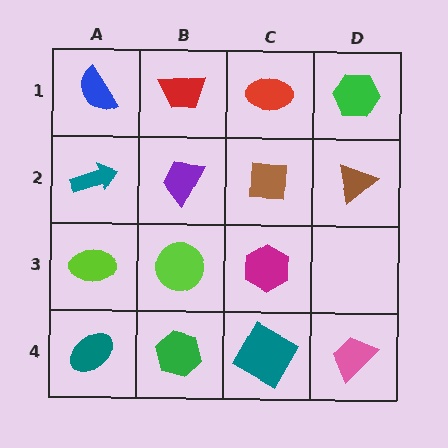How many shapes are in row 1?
4 shapes.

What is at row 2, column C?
A brown square.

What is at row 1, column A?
A blue semicircle.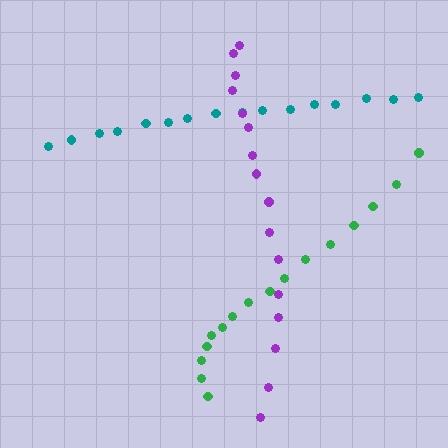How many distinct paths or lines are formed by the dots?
There are 3 distinct paths.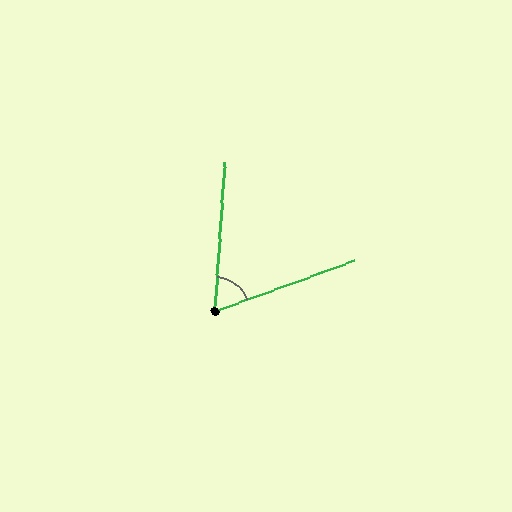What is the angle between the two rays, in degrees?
Approximately 66 degrees.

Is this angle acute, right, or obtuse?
It is acute.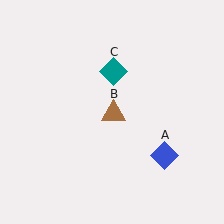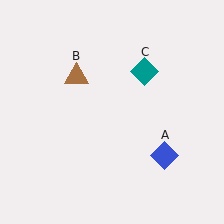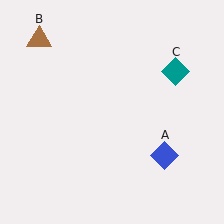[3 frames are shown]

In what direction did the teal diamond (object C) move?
The teal diamond (object C) moved right.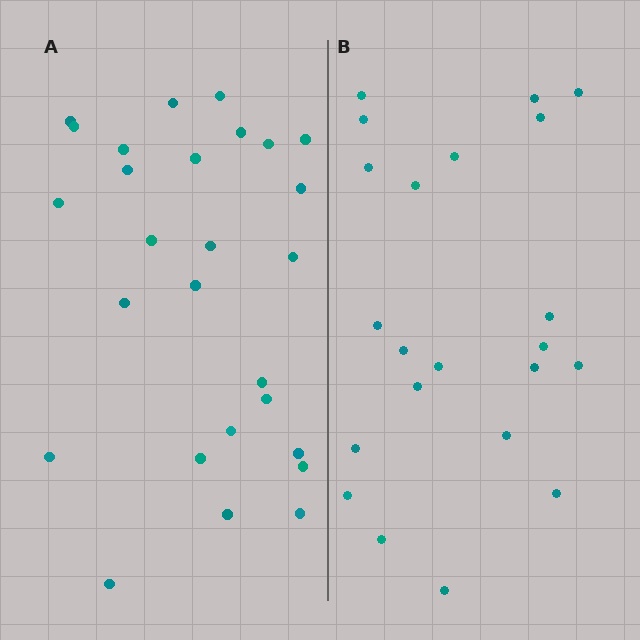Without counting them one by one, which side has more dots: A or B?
Region A (the left region) has more dots.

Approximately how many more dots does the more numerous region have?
Region A has about 5 more dots than region B.